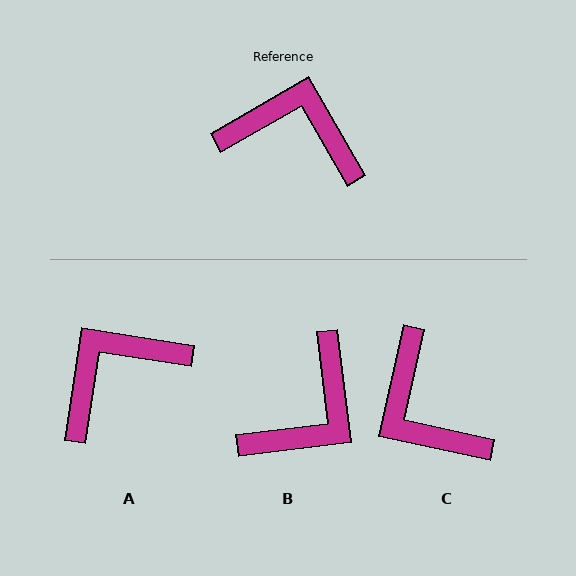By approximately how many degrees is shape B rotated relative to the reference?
Approximately 113 degrees clockwise.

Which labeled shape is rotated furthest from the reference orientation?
C, about 138 degrees away.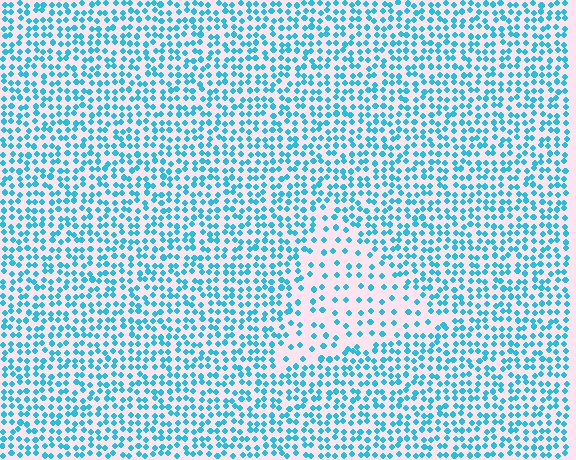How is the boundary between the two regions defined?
The boundary is defined by a change in element density (approximately 2.2x ratio). All elements are the same color, size, and shape.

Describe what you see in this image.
The image contains small cyan elements arranged at two different densities. A triangle-shaped region is visible where the elements are less densely packed than the surrounding area.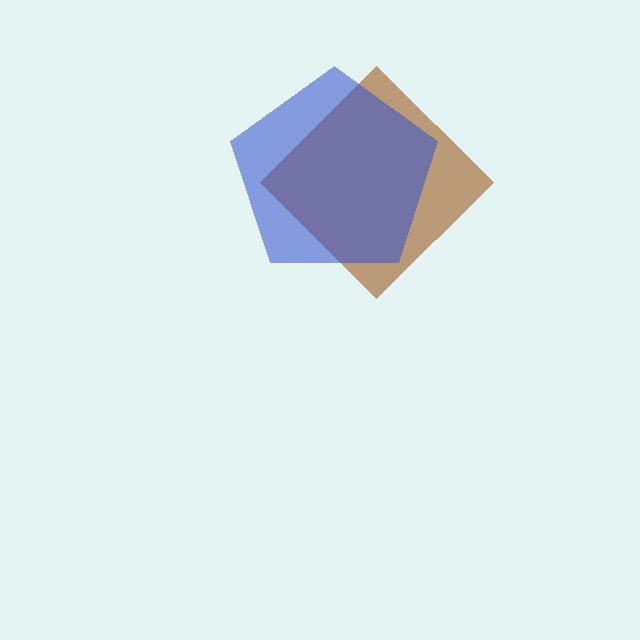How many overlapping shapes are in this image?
There are 2 overlapping shapes in the image.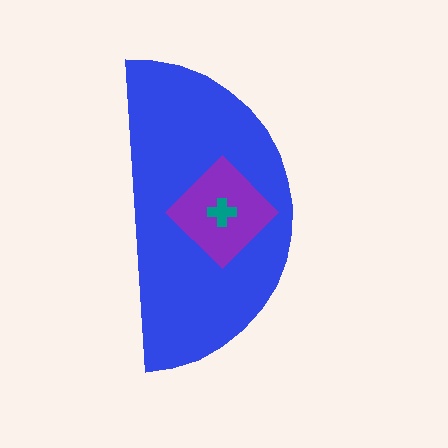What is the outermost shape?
The blue semicircle.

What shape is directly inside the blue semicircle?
The purple diamond.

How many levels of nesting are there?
3.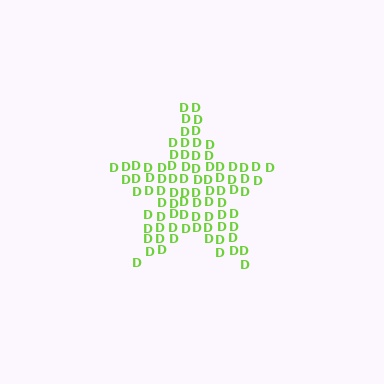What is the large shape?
The large shape is a star.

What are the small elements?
The small elements are letter D's.